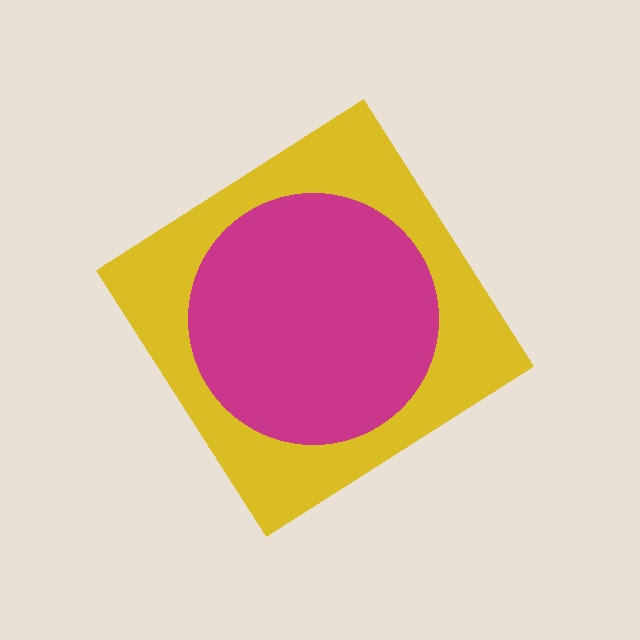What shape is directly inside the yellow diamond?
The magenta circle.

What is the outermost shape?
The yellow diamond.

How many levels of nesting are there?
2.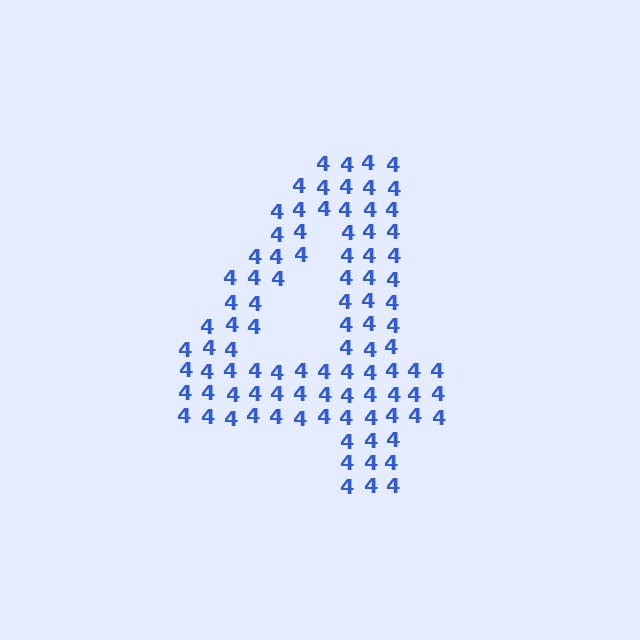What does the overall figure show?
The overall figure shows the digit 4.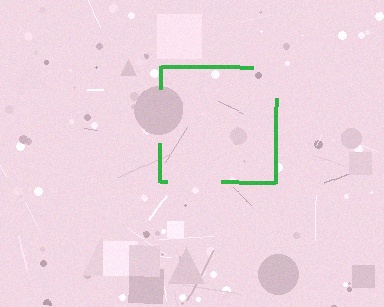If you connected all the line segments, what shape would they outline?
They would outline a square.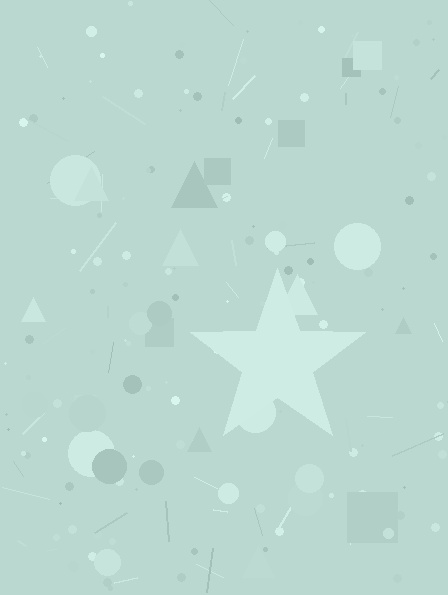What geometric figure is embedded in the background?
A star is embedded in the background.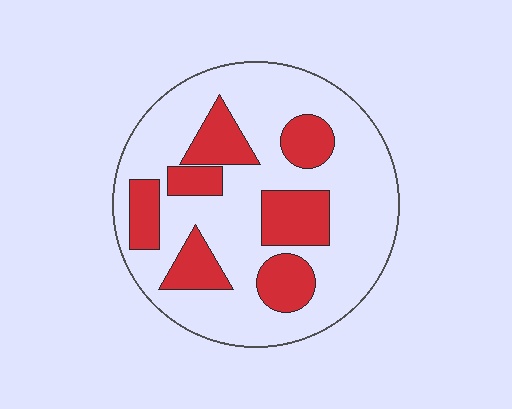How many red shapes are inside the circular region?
7.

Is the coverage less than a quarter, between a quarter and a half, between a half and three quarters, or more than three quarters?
Between a quarter and a half.